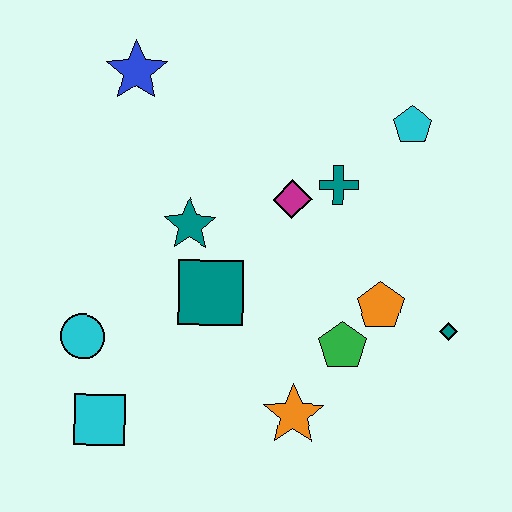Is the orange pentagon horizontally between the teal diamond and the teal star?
Yes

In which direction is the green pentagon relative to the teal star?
The green pentagon is to the right of the teal star.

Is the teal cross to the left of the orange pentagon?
Yes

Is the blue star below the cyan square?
No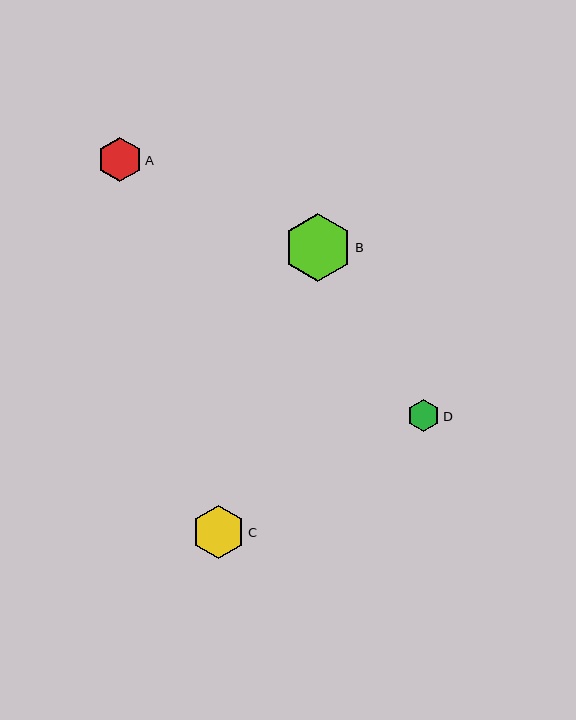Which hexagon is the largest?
Hexagon B is the largest with a size of approximately 68 pixels.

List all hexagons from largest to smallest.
From largest to smallest: B, C, A, D.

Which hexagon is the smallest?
Hexagon D is the smallest with a size of approximately 33 pixels.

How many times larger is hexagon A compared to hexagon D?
Hexagon A is approximately 1.4 times the size of hexagon D.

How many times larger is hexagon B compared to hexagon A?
Hexagon B is approximately 1.5 times the size of hexagon A.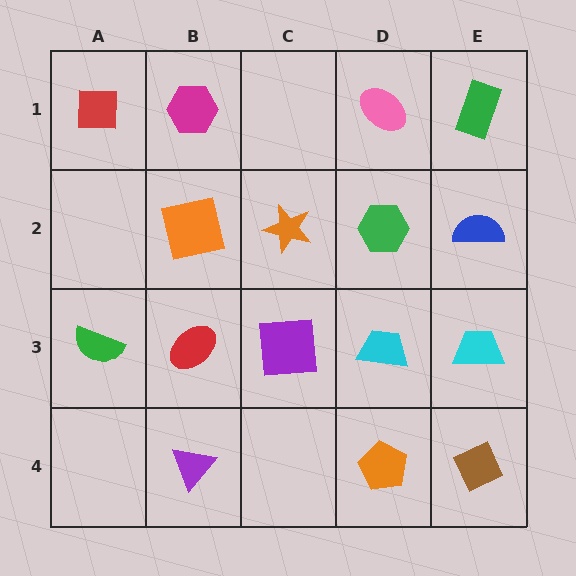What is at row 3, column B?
A red ellipse.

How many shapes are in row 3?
5 shapes.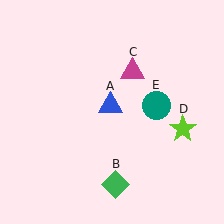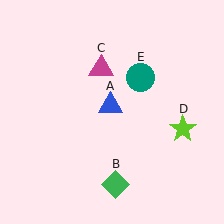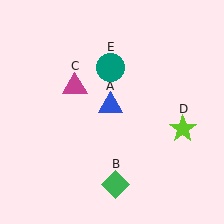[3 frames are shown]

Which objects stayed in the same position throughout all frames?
Blue triangle (object A) and green diamond (object B) and lime star (object D) remained stationary.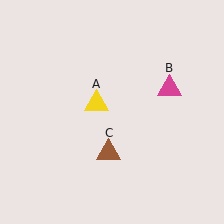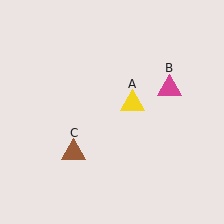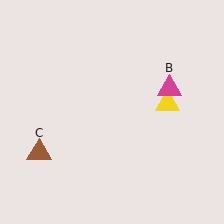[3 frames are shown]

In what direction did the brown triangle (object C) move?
The brown triangle (object C) moved left.